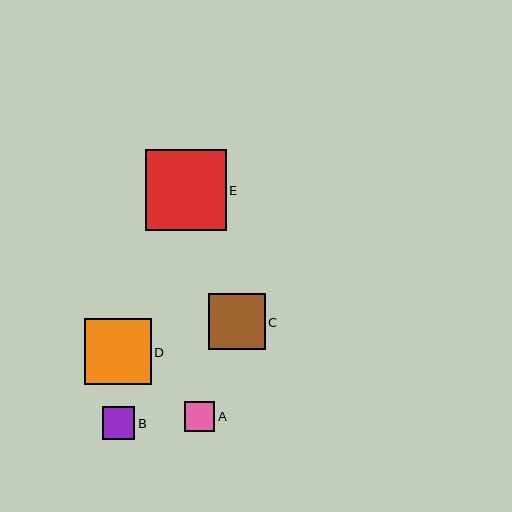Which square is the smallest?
Square A is the smallest with a size of approximately 30 pixels.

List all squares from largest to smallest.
From largest to smallest: E, D, C, B, A.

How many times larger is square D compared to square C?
Square D is approximately 1.2 times the size of square C.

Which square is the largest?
Square E is the largest with a size of approximately 81 pixels.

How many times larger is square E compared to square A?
Square E is approximately 2.7 times the size of square A.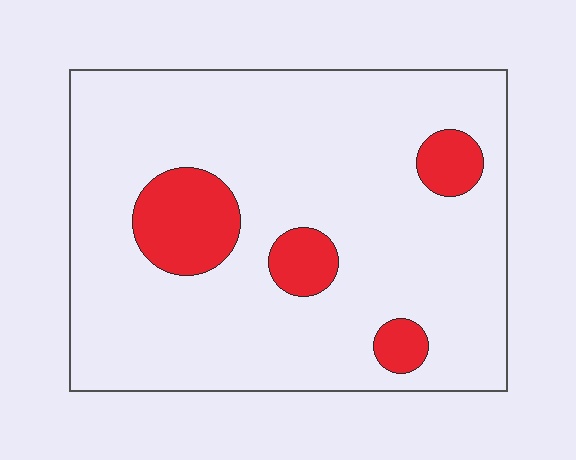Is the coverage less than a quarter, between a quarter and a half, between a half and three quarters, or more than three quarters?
Less than a quarter.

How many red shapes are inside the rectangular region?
4.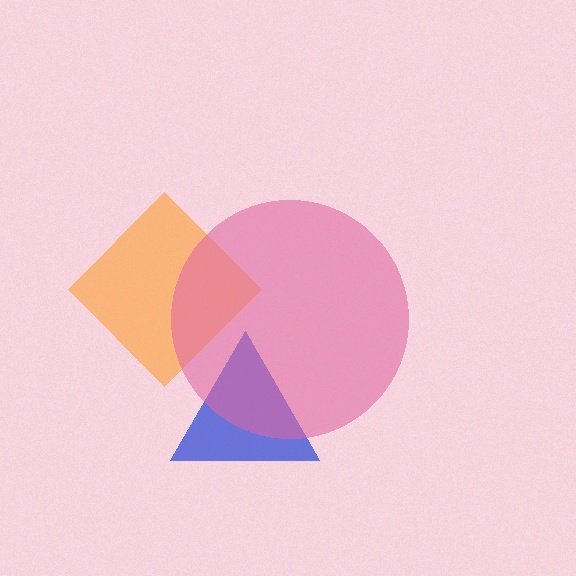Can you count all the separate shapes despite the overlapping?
Yes, there are 3 separate shapes.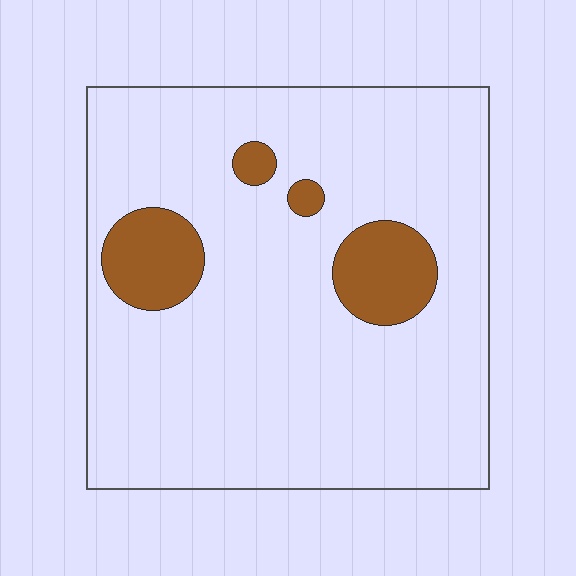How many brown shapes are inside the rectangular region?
4.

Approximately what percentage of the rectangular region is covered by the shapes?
Approximately 10%.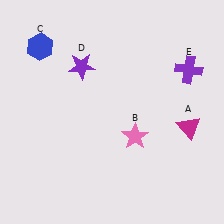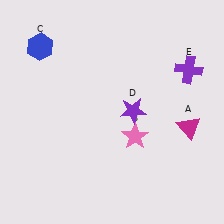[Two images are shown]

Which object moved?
The purple star (D) moved right.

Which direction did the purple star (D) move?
The purple star (D) moved right.